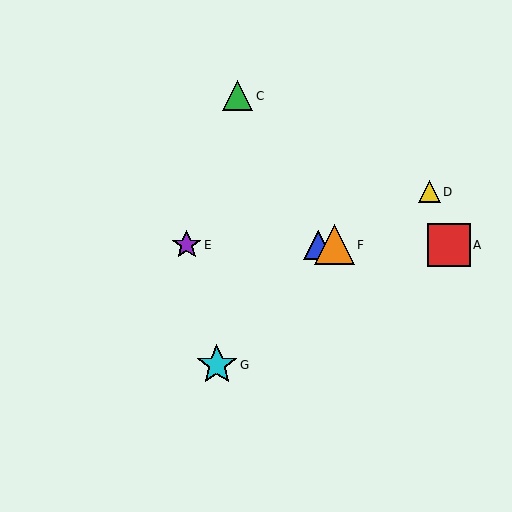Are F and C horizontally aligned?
No, F is at y≈245 and C is at y≈96.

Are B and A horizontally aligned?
Yes, both are at y≈245.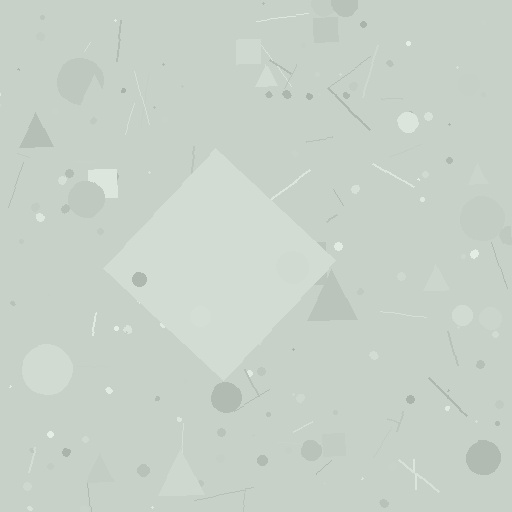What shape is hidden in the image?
A diamond is hidden in the image.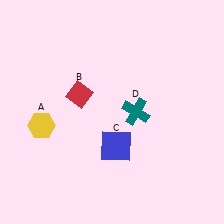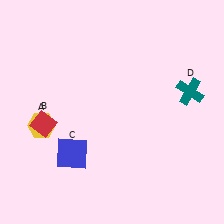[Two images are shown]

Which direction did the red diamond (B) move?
The red diamond (B) moved left.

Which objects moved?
The objects that moved are: the red diamond (B), the blue square (C), the teal cross (D).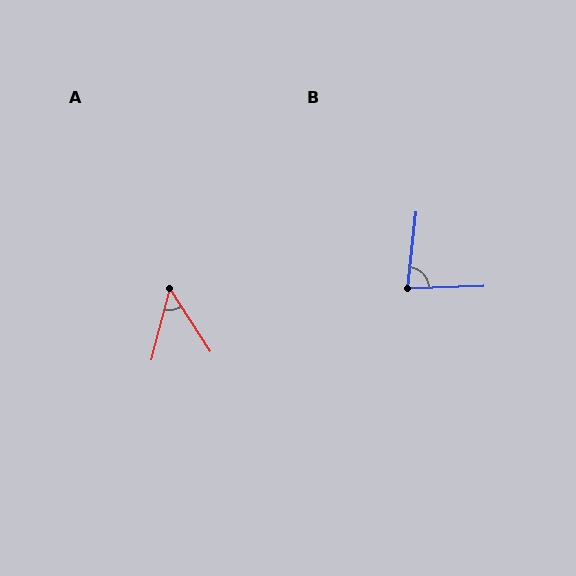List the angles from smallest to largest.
A (48°), B (82°).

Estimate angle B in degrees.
Approximately 82 degrees.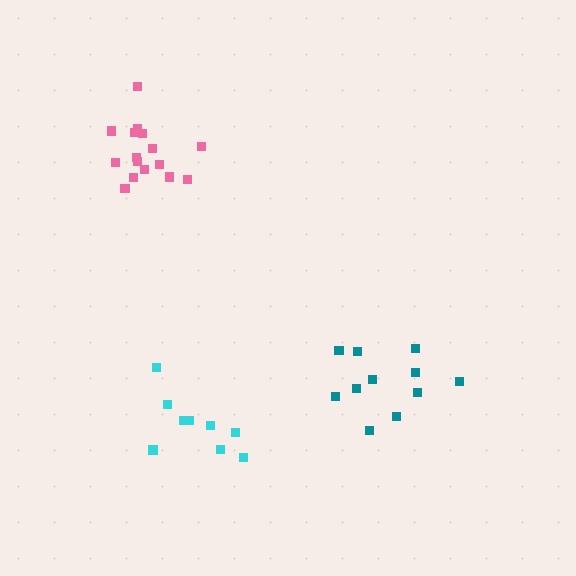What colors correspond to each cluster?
The clusters are colored: pink, cyan, teal.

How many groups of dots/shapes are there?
There are 3 groups.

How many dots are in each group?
Group 1: 16 dots, Group 2: 10 dots, Group 3: 11 dots (37 total).